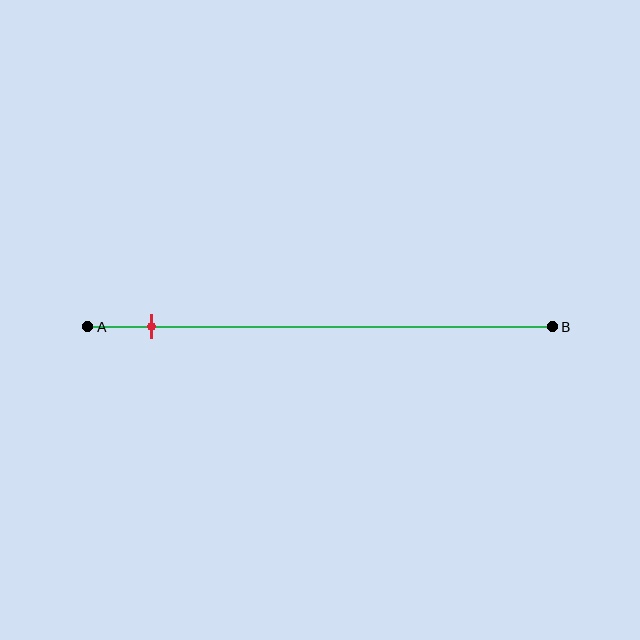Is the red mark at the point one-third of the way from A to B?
No, the mark is at about 15% from A, not at the 33% one-third point.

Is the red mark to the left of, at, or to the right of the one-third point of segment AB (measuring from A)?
The red mark is to the left of the one-third point of segment AB.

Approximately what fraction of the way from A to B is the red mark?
The red mark is approximately 15% of the way from A to B.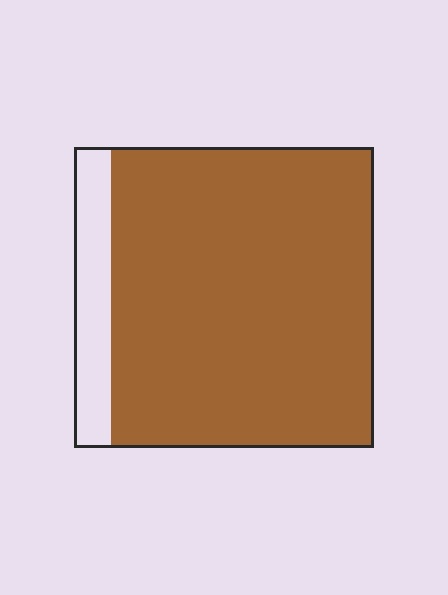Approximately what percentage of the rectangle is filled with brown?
Approximately 90%.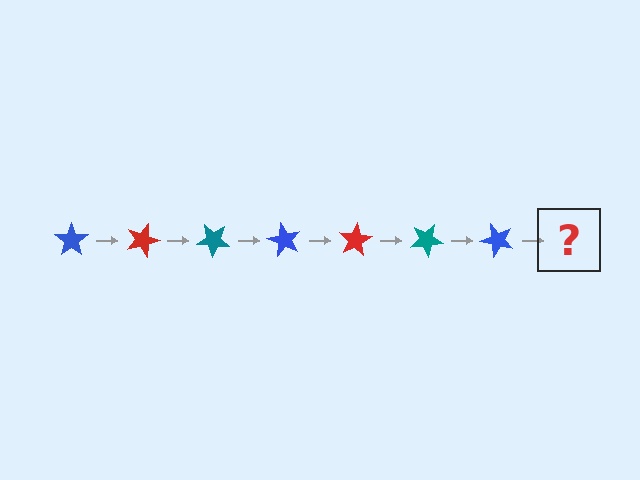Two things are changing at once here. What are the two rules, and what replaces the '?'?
The two rules are that it rotates 20 degrees each step and the color cycles through blue, red, and teal. The '?' should be a red star, rotated 140 degrees from the start.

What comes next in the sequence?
The next element should be a red star, rotated 140 degrees from the start.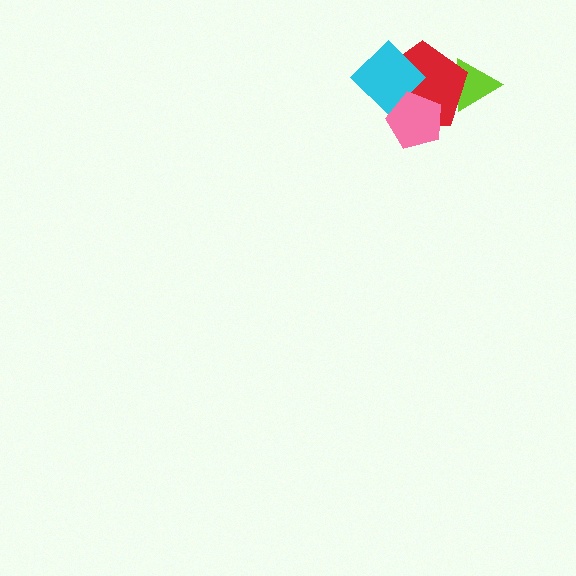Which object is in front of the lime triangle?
The red pentagon is in front of the lime triangle.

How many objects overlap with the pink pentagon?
2 objects overlap with the pink pentagon.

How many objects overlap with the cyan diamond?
2 objects overlap with the cyan diamond.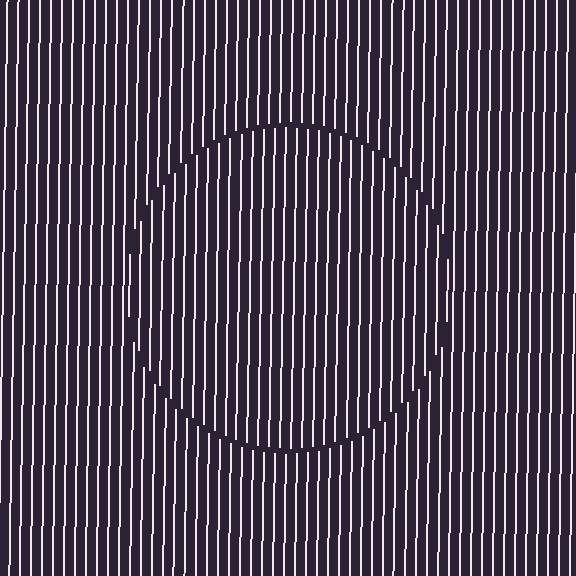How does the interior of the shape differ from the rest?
The interior of the shape contains the same grating, shifted by half a period — the contour is defined by the phase discontinuity where line-ends from the inner and outer gratings abut.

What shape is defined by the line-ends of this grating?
An illusory circle. The interior of the shape contains the same grating, shifted by half a period — the contour is defined by the phase discontinuity where line-ends from the inner and outer gratings abut.